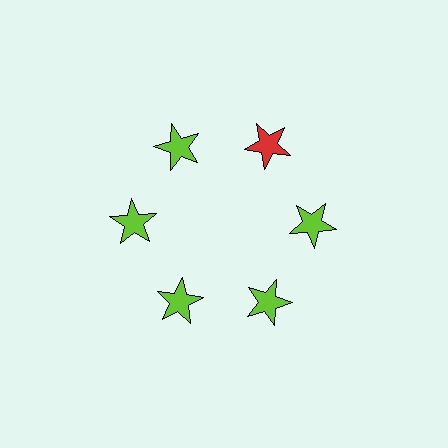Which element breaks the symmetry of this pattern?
The red star at roughly the 1 o'clock position breaks the symmetry. All other shapes are lime stars.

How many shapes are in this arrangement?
There are 6 shapes arranged in a ring pattern.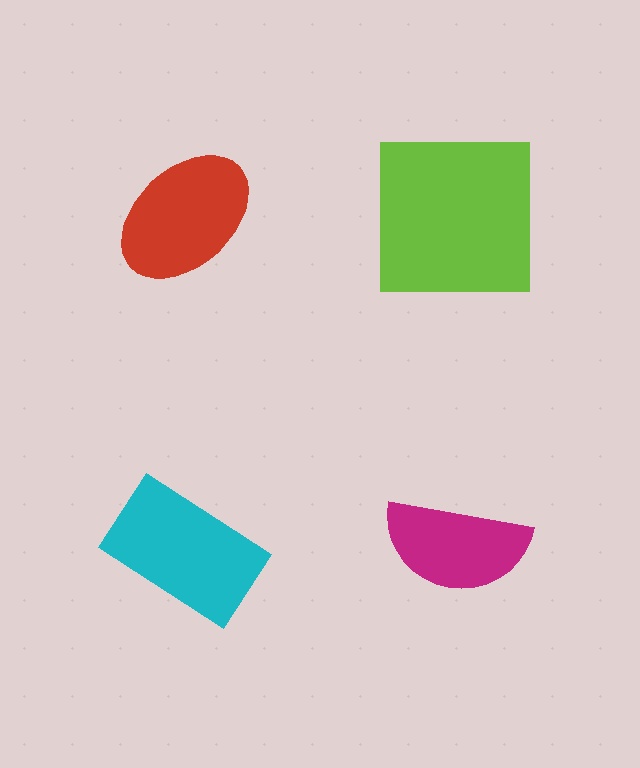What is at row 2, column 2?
A magenta semicircle.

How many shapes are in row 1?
2 shapes.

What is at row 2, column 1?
A cyan rectangle.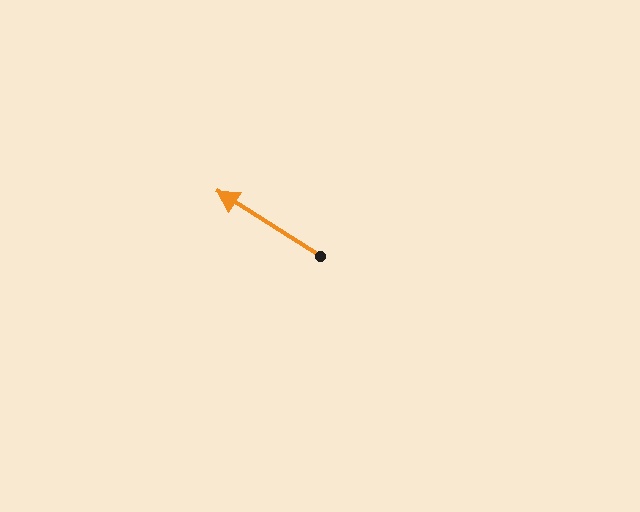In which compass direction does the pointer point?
Northwest.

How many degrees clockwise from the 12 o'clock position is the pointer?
Approximately 302 degrees.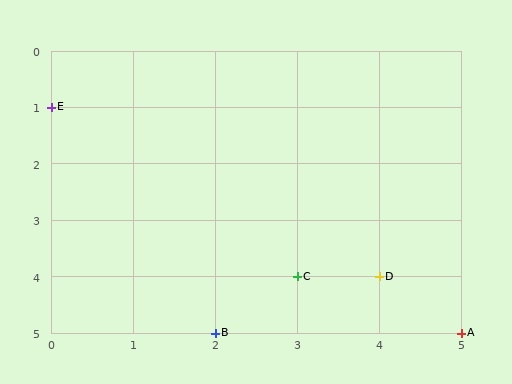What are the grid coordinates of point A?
Point A is at grid coordinates (5, 5).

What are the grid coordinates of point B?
Point B is at grid coordinates (2, 5).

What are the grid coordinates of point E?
Point E is at grid coordinates (0, 1).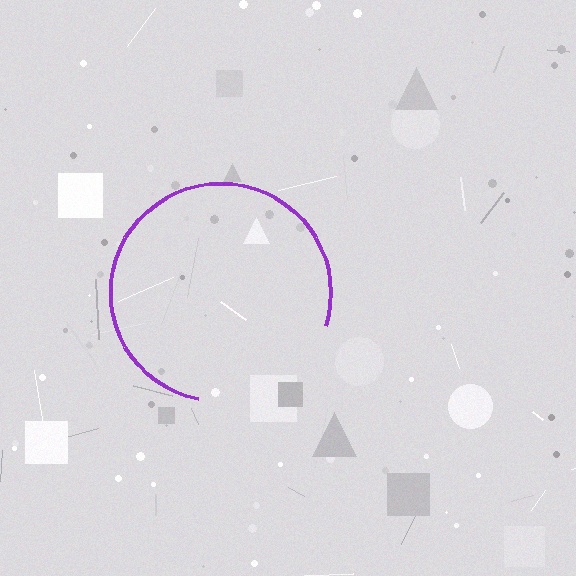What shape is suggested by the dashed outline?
The dashed outline suggests a circle.